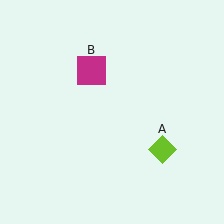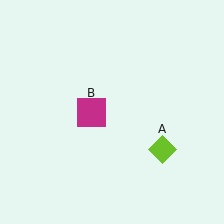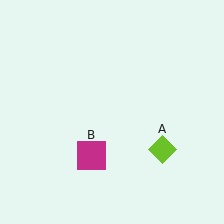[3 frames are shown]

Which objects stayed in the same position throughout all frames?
Lime diamond (object A) remained stationary.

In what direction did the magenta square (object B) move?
The magenta square (object B) moved down.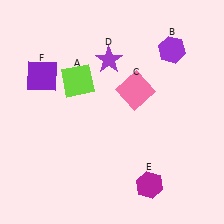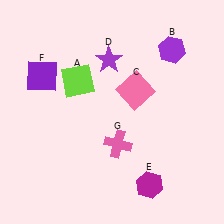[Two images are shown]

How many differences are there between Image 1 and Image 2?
There is 1 difference between the two images.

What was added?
A pink cross (G) was added in Image 2.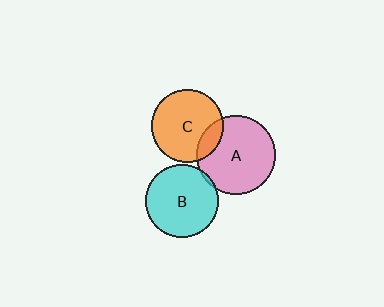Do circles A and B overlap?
Yes.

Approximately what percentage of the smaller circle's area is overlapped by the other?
Approximately 5%.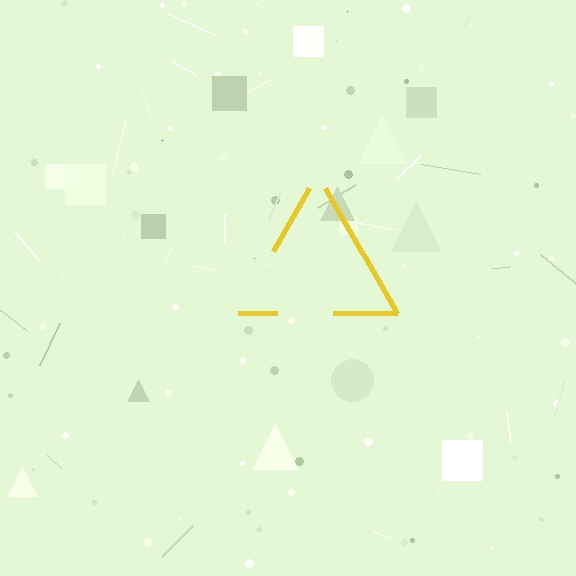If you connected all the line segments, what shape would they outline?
They would outline a triangle.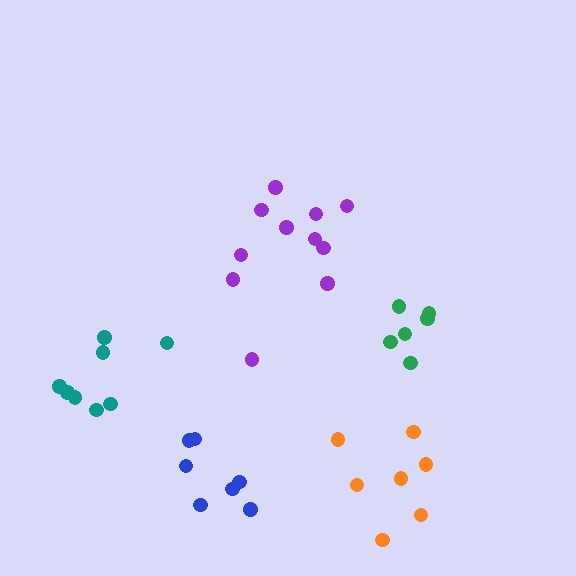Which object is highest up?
The purple cluster is topmost.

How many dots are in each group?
Group 1: 6 dots, Group 2: 11 dots, Group 3: 8 dots, Group 4: 7 dots, Group 5: 7 dots (39 total).